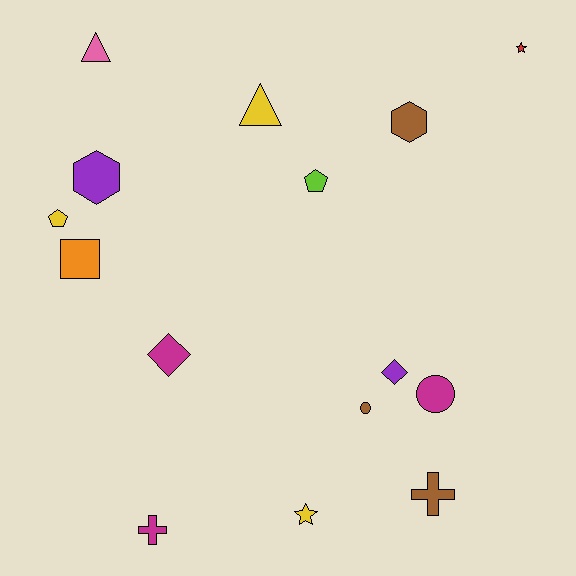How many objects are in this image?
There are 15 objects.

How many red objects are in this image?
There is 1 red object.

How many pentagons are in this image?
There are 2 pentagons.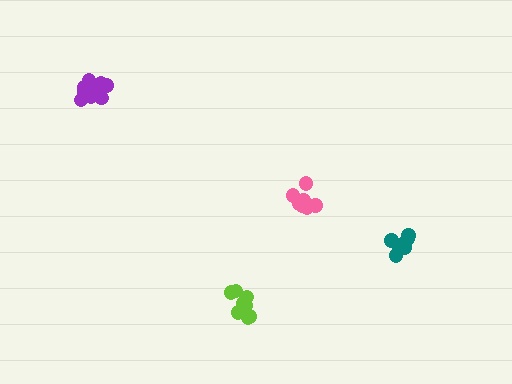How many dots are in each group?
Group 1: 7 dots, Group 2: 6 dots, Group 3: 9 dots, Group 4: 11 dots (33 total).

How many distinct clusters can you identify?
There are 4 distinct clusters.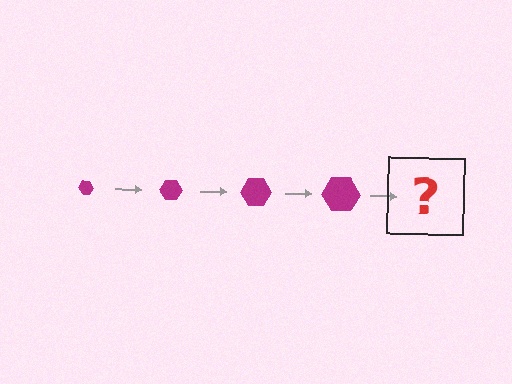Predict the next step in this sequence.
The next step is a magenta hexagon, larger than the previous one.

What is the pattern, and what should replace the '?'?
The pattern is that the hexagon gets progressively larger each step. The '?' should be a magenta hexagon, larger than the previous one.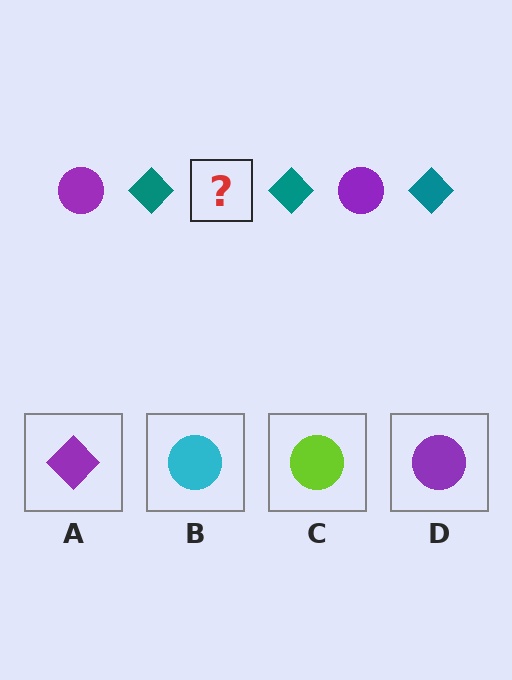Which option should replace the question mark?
Option D.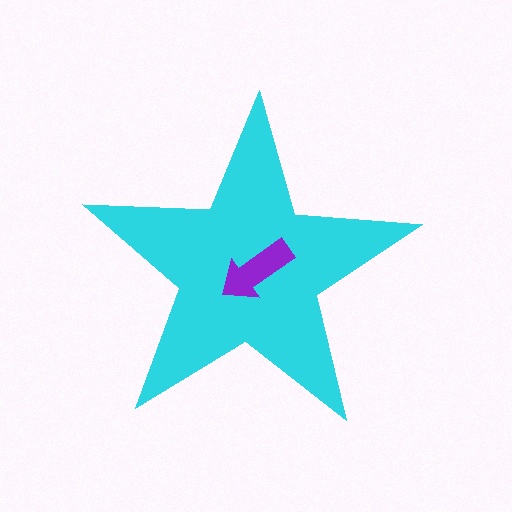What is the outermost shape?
The cyan star.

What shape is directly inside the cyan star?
The purple arrow.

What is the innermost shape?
The purple arrow.